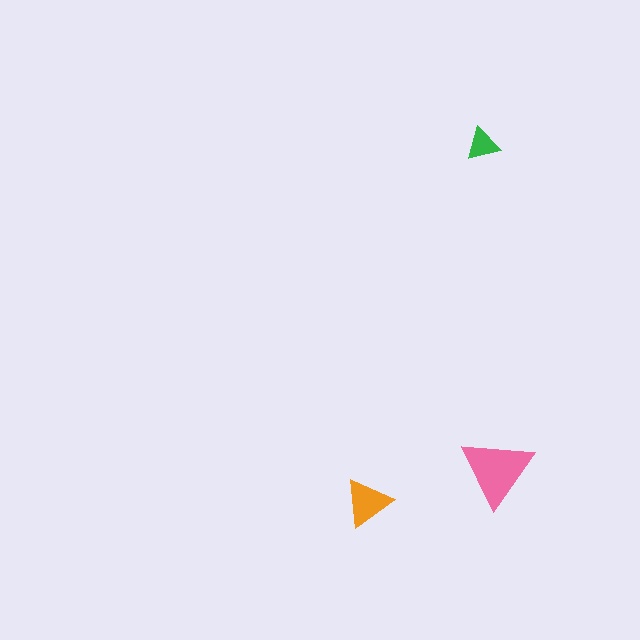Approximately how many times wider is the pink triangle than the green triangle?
About 2 times wider.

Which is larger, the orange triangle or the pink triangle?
The pink one.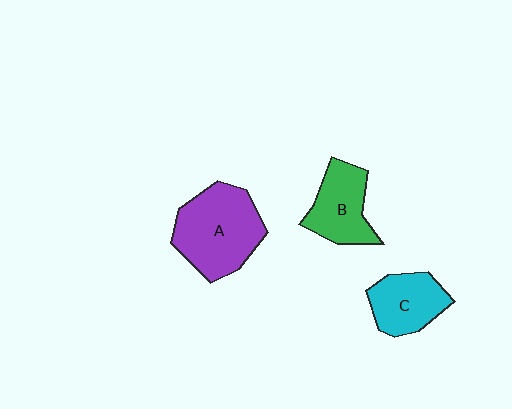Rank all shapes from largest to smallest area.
From largest to smallest: A (purple), B (green), C (cyan).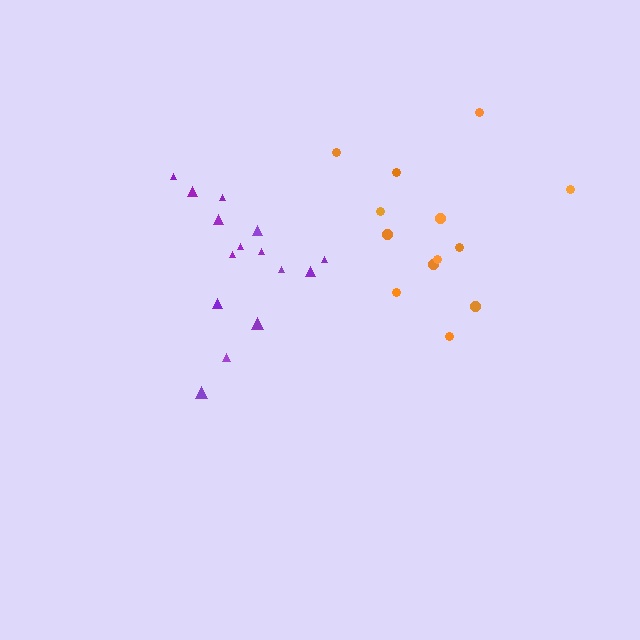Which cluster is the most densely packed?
Purple.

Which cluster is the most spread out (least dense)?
Orange.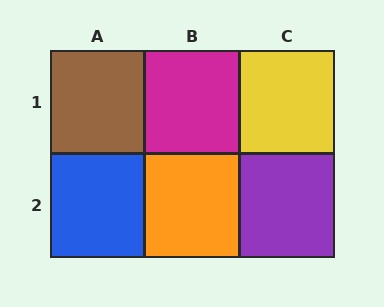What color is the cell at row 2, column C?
Purple.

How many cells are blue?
1 cell is blue.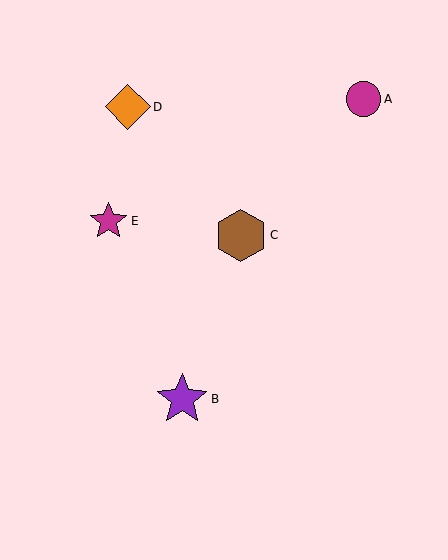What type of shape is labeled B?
Shape B is a purple star.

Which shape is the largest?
The brown hexagon (labeled C) is the largest.